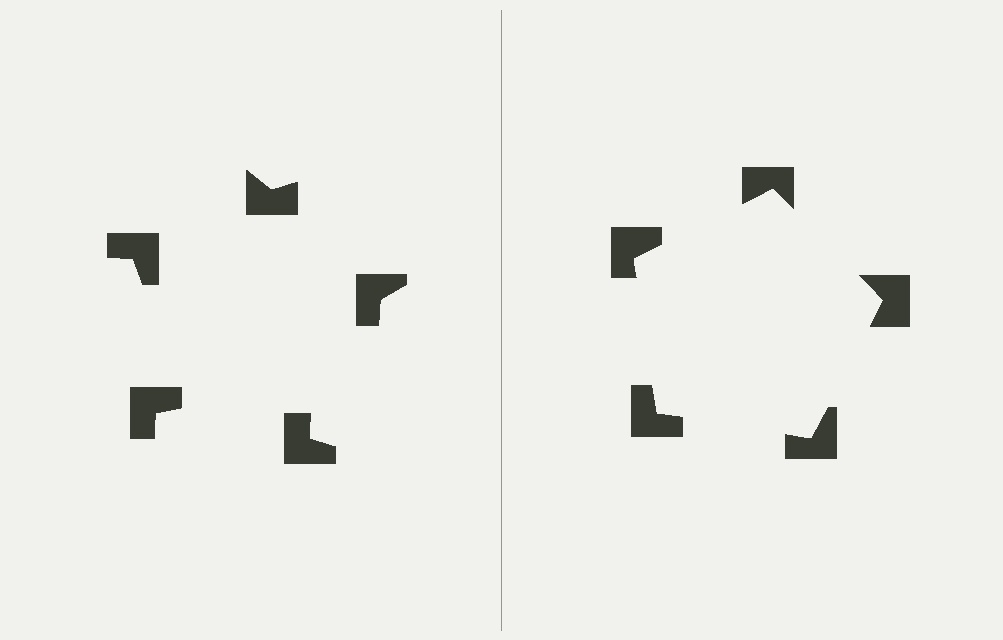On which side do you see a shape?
An illusory pentagon appears on the right side. On the left side the wedge cuts are rotated, so no coherent shape forms.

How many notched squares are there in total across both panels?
10 — 5 on each side.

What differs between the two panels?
The notched squares are positioned identically on both sides; only the wedge orientations differ. On the right they align to a pentagon; on the left they are misaligned.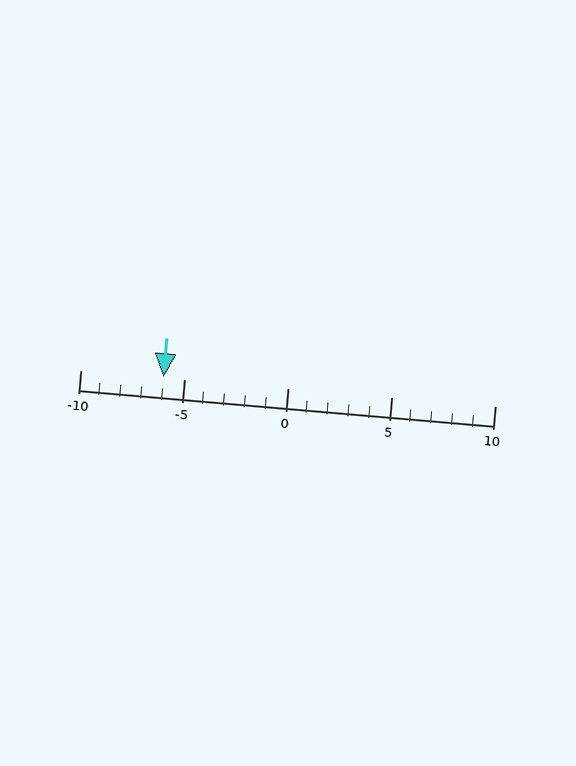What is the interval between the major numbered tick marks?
The major tick marks are spaced 5 units apart.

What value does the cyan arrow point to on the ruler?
The cyan arrow points to approximately -6.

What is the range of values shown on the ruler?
The ruler shows values from -10 to 10.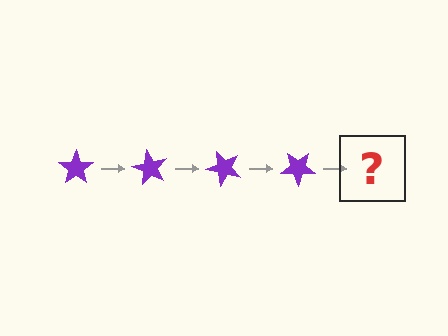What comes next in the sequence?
The next element should be a purple star rotated 240 degrees.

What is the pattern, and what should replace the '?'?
The pattern is that the star rotates 60 degrees each step. The '?' should be a purple star rotated 240 degrees.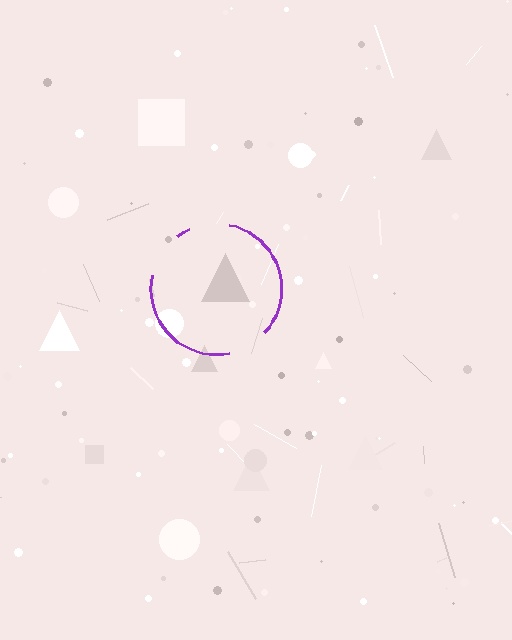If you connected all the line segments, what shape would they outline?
They would outline a circle.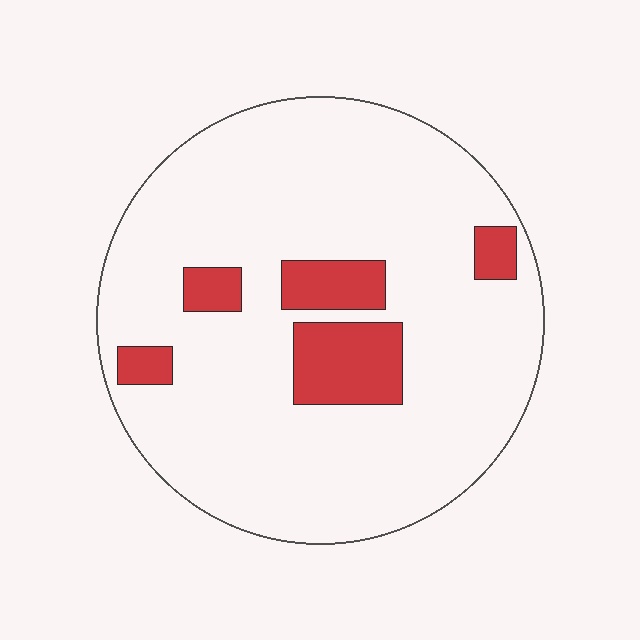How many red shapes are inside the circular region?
5.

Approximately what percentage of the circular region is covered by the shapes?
Approximately 15%.